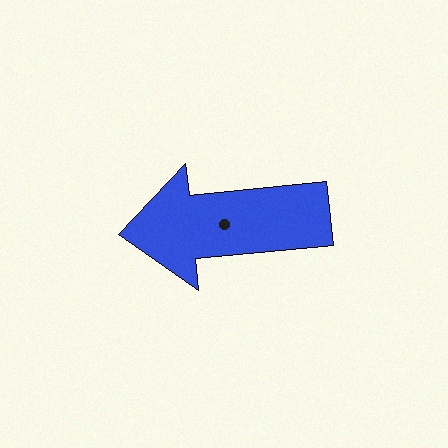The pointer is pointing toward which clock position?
Roughly 9 o'clock.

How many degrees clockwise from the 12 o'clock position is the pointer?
Approximately 264 degrees.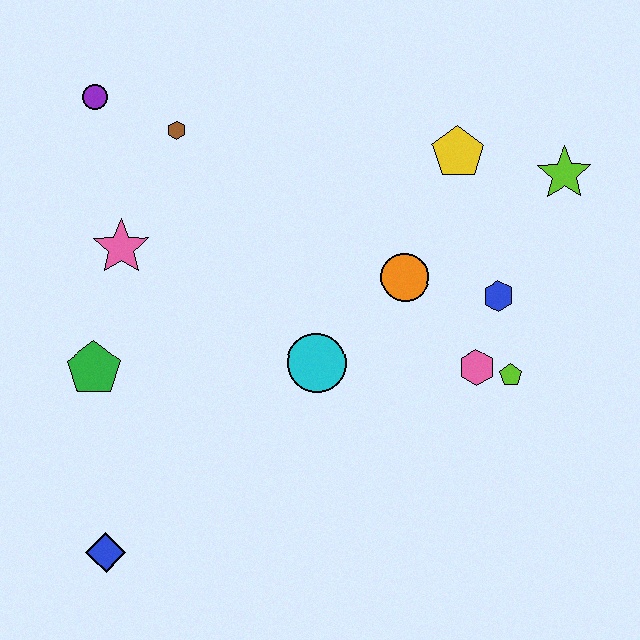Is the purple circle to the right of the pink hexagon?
No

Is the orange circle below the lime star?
Yes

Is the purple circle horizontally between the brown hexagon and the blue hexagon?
No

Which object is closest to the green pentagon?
The pink star is closest to the green pentagon.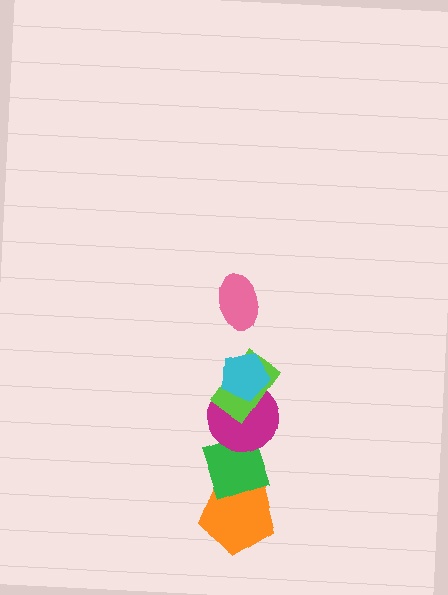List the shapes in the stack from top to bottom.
From top to bottom: the pink ellipse, the cyan pentagon, the lime rectangle, the magenta circle, the green diamond, the orange pentagon.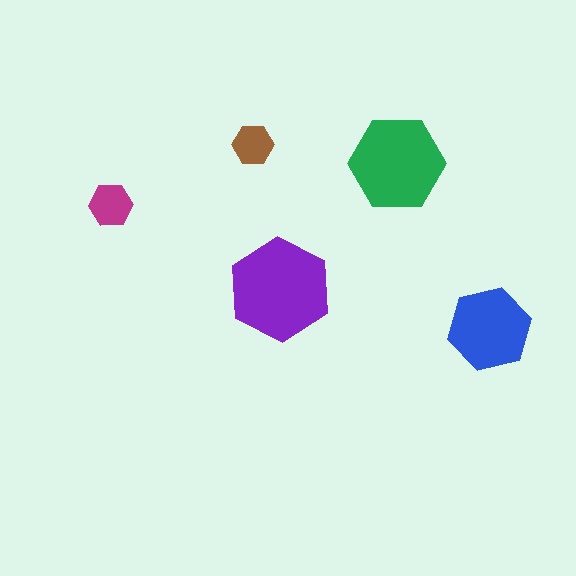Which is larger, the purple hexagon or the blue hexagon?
The purple one.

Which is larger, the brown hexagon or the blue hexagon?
The blue one.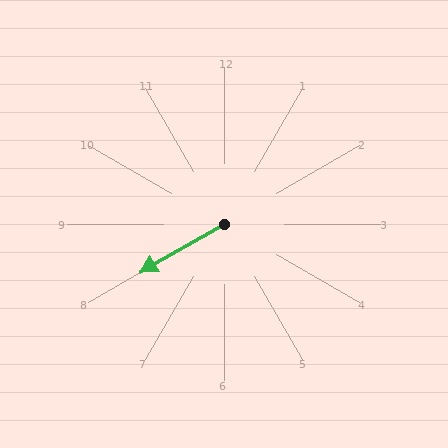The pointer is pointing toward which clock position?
Roughly 8 o'clock.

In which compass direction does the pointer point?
Southwest.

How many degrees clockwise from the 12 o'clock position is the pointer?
Approximately 240 degrees.